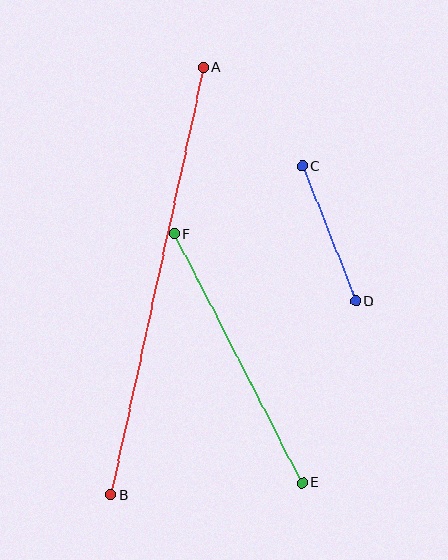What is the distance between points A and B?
The distance is approximately 437 pixels.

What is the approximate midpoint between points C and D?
The midpoint is at approximately (329, 234) pixels.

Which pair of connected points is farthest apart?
Points A and B are farthest apart.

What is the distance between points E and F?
The distance is approximately 280 pixels.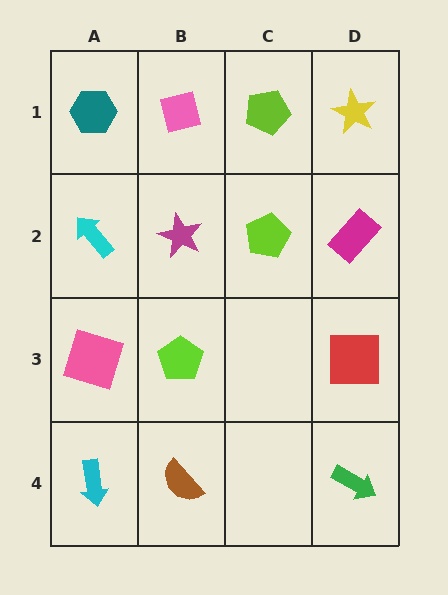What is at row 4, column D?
A green arrow.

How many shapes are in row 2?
4 shapes.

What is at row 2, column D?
A magenta rectangle.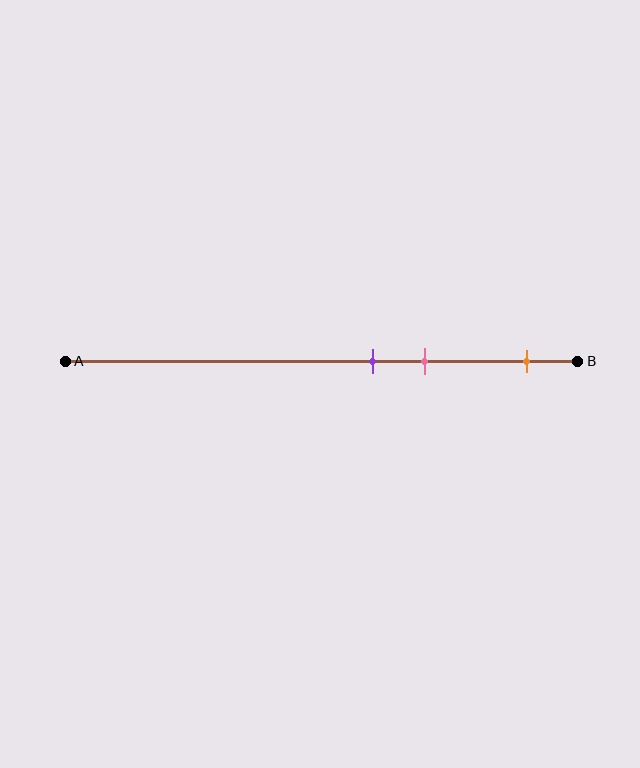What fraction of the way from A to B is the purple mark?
The purple mark is approximately 60% (0.6) of the way from A to B.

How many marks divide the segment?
There are 3 marks dividing the segment.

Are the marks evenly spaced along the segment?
No, the marks are not evenly spaced.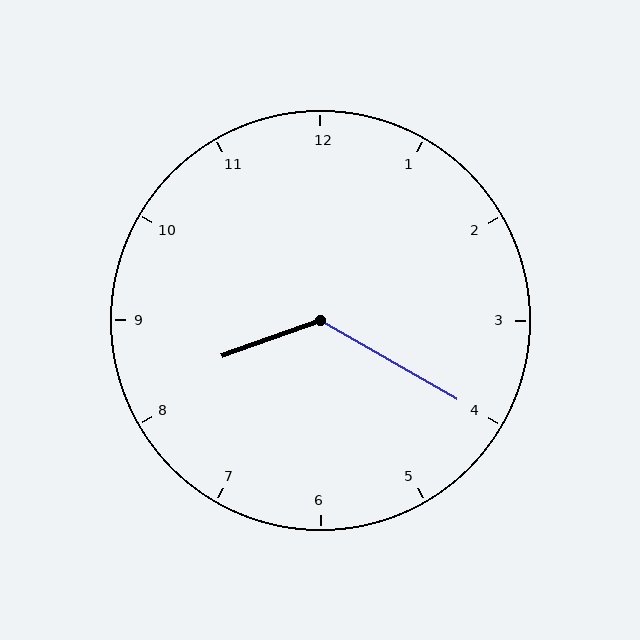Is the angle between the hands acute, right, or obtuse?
It is obtuse.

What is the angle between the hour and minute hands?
Approximately 130 degrees.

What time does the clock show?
8:20.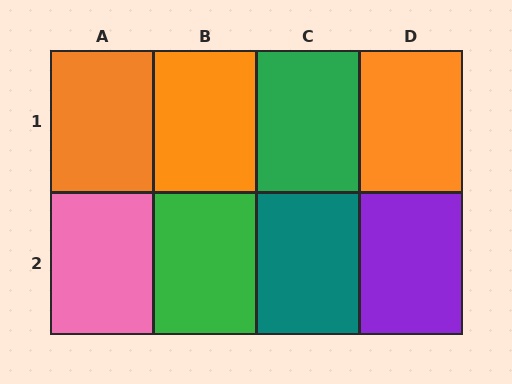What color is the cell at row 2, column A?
Pink.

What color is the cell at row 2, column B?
Green.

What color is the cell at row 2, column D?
Purple.